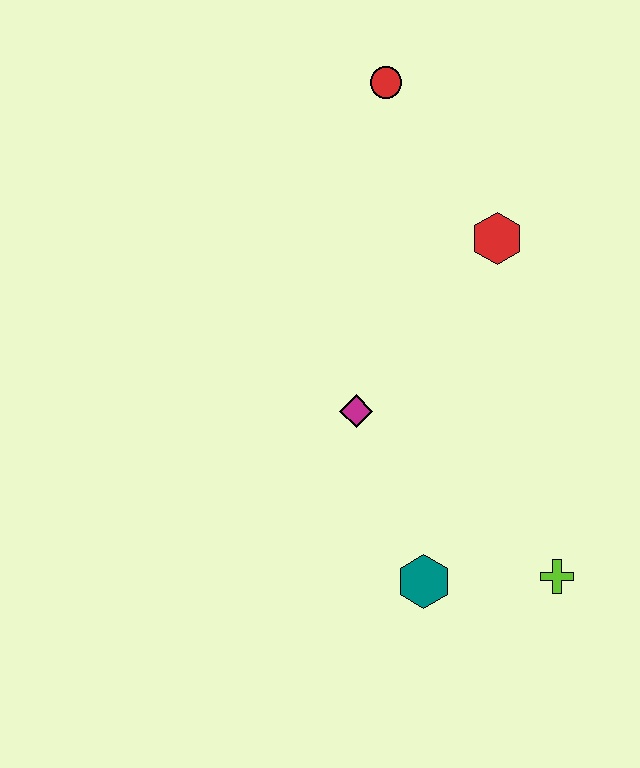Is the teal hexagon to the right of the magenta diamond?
Yes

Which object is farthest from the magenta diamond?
The red circle is farthest from the magenta diamond.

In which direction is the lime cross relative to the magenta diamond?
The lime cross is to the right of the magenta diamond.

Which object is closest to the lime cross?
The teal hexagon is closest to the lime cross.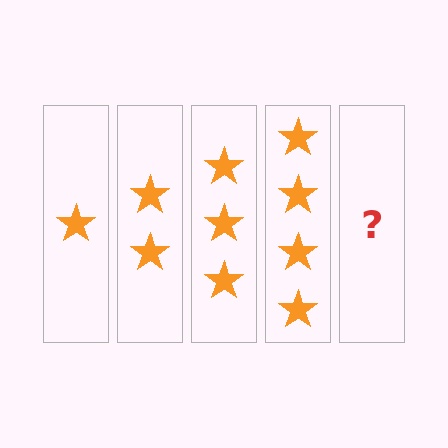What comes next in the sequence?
The next element should be 5 stars.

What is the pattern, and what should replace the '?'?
The pattern is that each step adds one more star. The '?' should be 5 stars.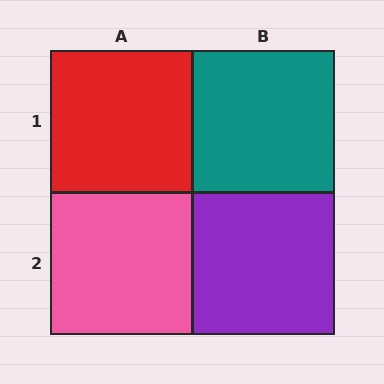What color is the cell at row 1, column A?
Red.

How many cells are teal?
1 cell is teal.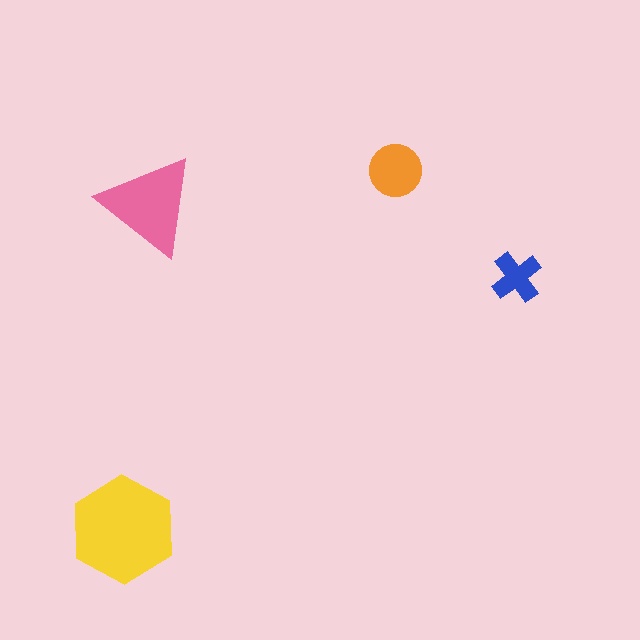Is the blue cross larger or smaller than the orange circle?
Smaller.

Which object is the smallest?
The blue cross.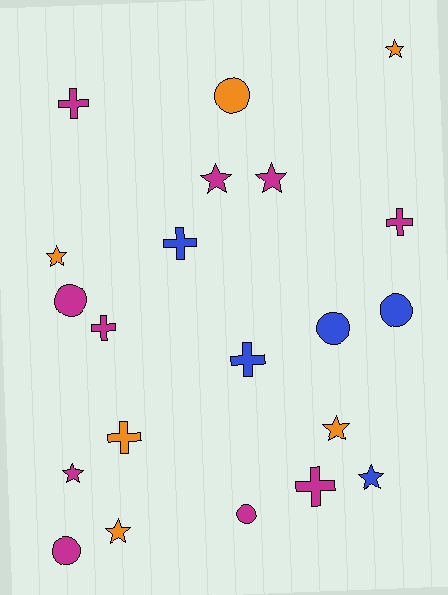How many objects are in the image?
There are 21 objects.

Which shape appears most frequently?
Star, with 8 objects.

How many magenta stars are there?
There are 3 magenta stars.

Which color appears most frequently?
Magenta, with 10 objects.